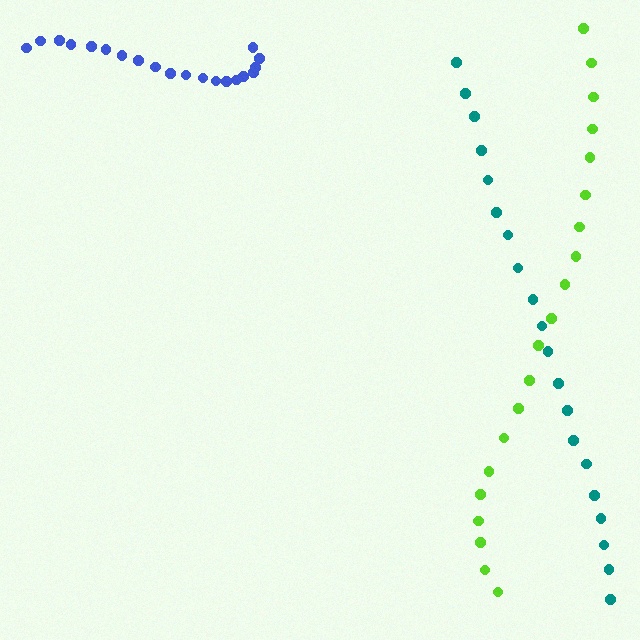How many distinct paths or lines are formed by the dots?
There are 3 distinct paths.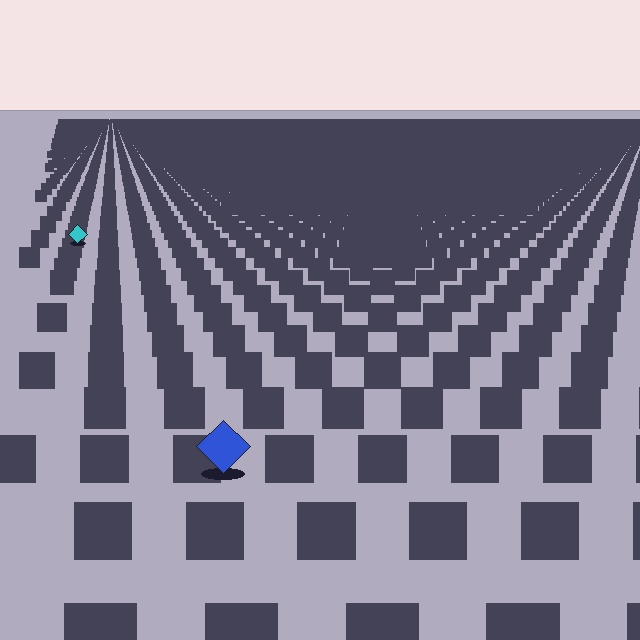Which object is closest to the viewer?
The blue diamond is closest. The texture marks near it are larger and more spread out.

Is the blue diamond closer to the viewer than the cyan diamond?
Yes. The blue diamond is closer — you can tell from the texture gradient: the ground texture is coarser near it.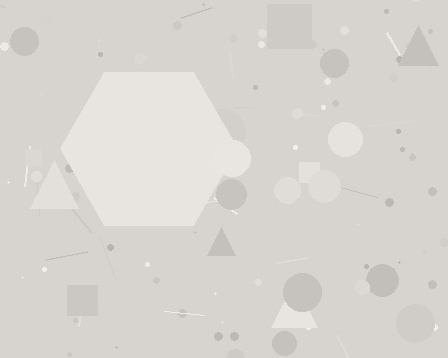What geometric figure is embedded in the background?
A hexagon is embedded in the background.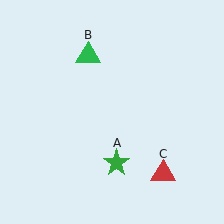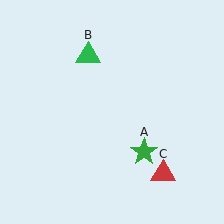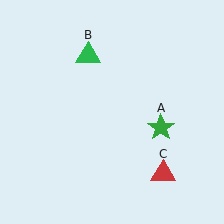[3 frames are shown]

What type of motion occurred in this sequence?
The green star (object A) rotated counterclockwise around the center of the scene.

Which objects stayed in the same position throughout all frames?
Green triangle (object B) and red triangle (object C) remained stationary.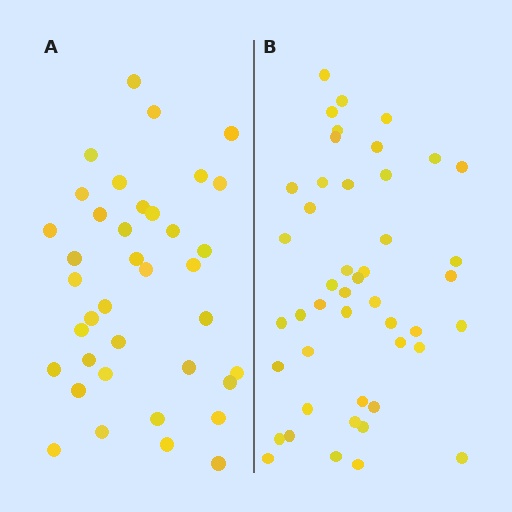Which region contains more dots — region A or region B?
Region B (the right region) has more dots.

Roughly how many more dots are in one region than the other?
Region B has roughly 8 or so more dots than region A.